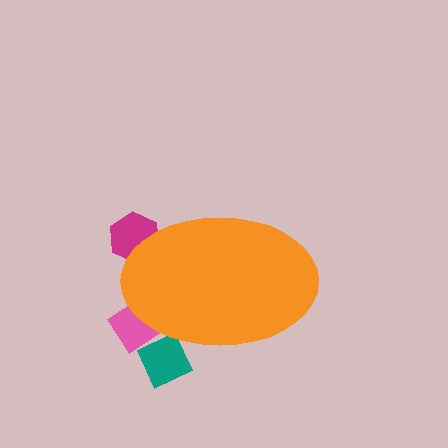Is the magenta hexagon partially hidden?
Yes, the magenta hexagon is partially hidden behind the orange ellipse.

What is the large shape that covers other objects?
An orange ellipse.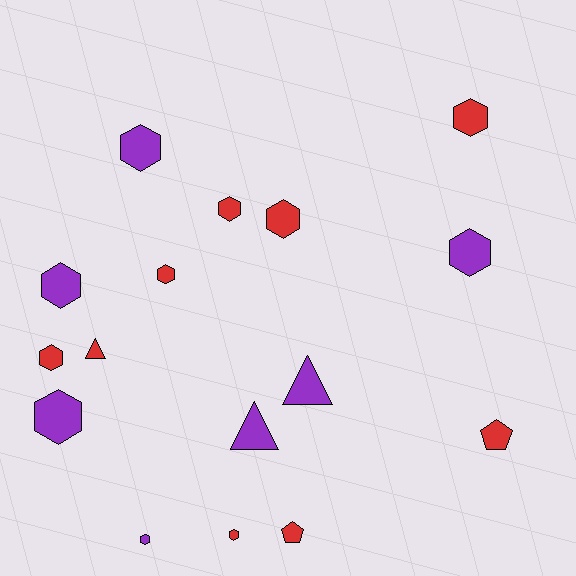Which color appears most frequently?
Red, with 9 objects.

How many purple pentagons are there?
There are no purple pentagons.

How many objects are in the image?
There are 16 objects.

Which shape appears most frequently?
Hexagon, with 11 objects.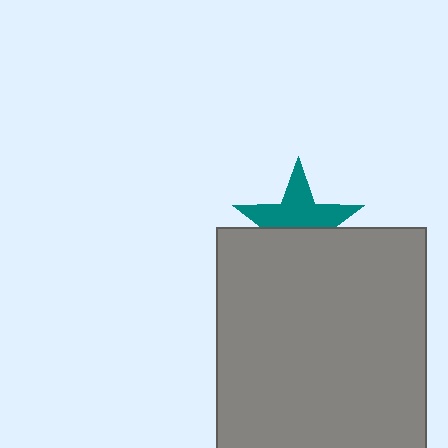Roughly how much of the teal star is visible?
About half of it is visible (roughly 56%).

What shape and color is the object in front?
The object in front is a gray rectangle.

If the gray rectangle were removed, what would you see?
You would see the complete teal star.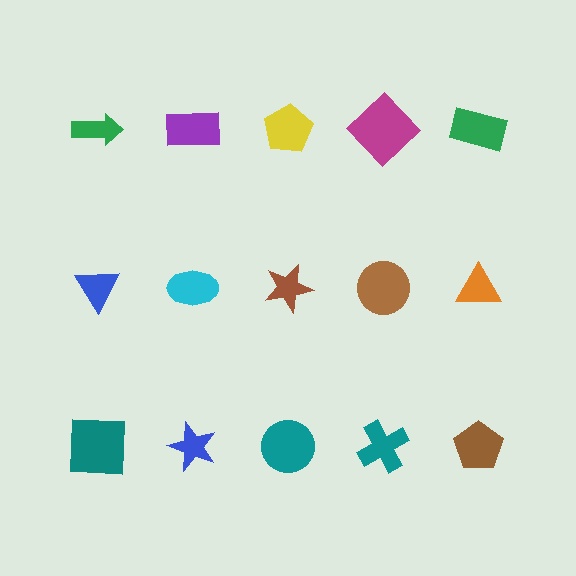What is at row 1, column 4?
A magenta diamond.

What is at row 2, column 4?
A brown circle.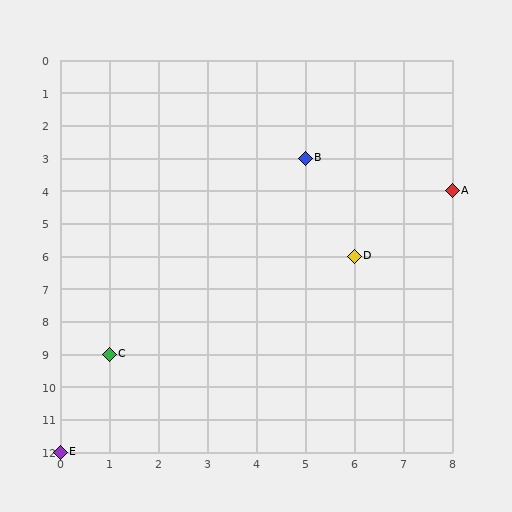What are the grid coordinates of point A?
Point A is at grid coordinates (8, 4).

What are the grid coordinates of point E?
Point E is at grid coordinates (0, 12).